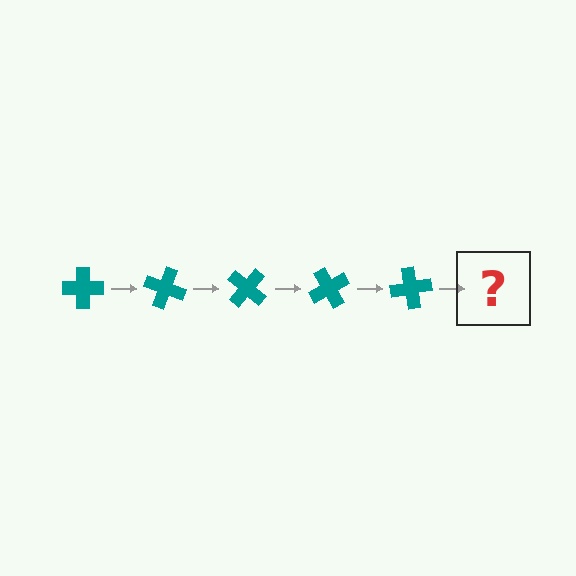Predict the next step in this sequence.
The next step is a teal cross rotated 100 degrees.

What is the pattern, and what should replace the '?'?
The pattern is that the cross rotates 20 degrees each step. The '?' should be a teal cross rotated 100 degrees.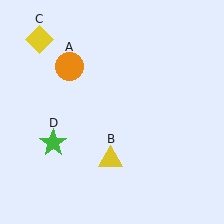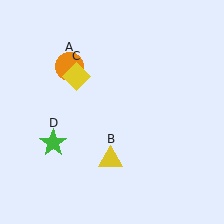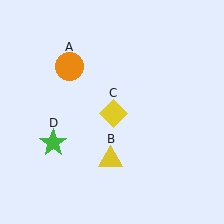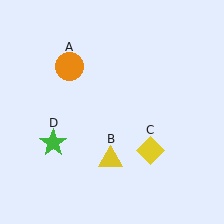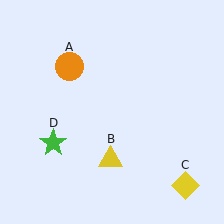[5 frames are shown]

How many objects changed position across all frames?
1 object changed position: yellow diamond (object C).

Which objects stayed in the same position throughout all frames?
Orange circle (object A) and yellow triangle (object B) and green star (object D) remained stationary.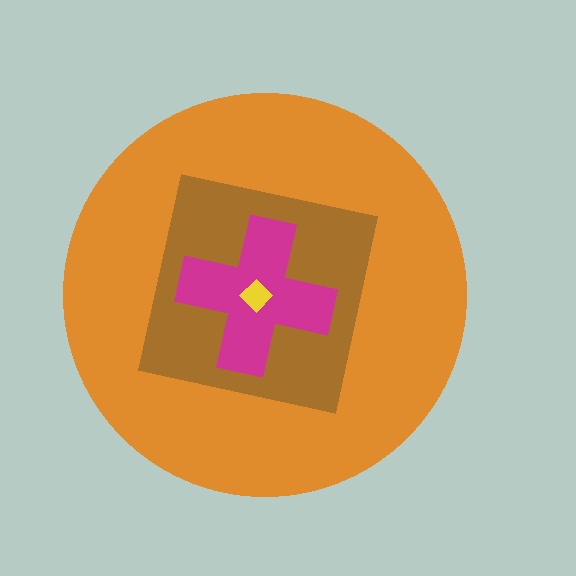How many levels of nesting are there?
4.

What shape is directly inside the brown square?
The magenta cross.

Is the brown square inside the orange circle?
Yes.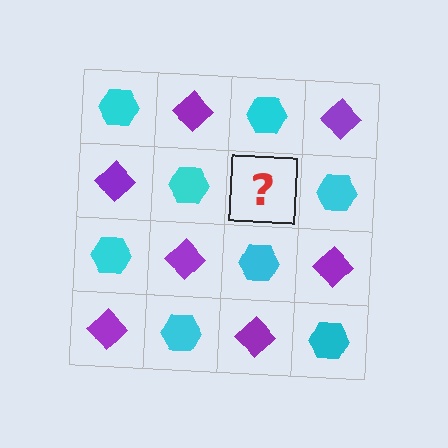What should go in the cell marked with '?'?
The missing cell should contain a purple diamond.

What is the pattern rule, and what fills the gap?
The rule is that it alternates cyan hexagon and purple diamond in a checkerboard pattern. The gap should be filled with a purple diamond.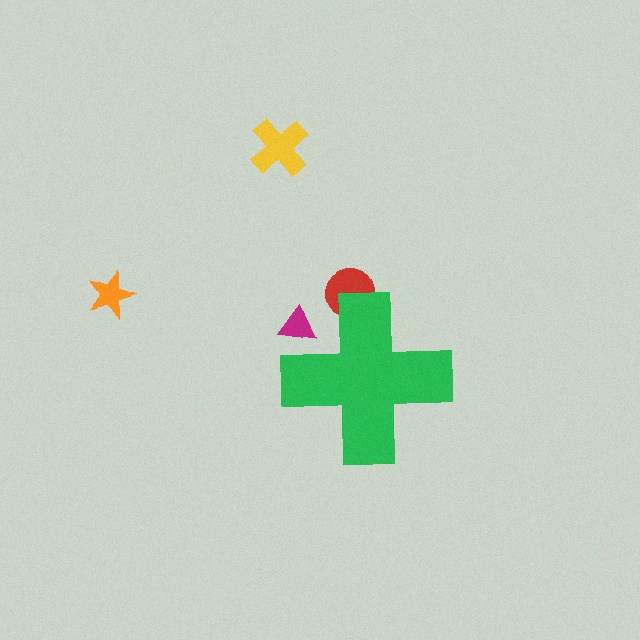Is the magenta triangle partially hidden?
Yes, the magenta triangle is partially hidden behind the green cross.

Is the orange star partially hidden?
No, the orange star is fully visible.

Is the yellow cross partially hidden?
No, the yellow cross is fully visible.